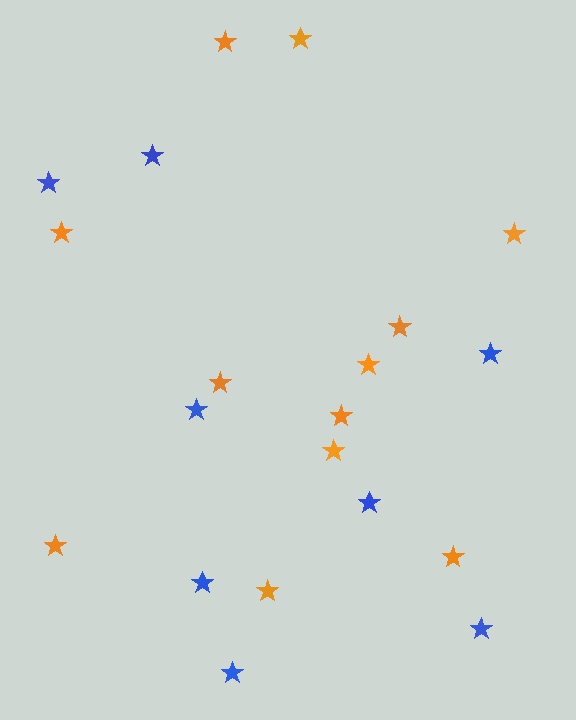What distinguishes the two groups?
There are 2 groups: one group of blue stars (8) and one group of orange stars (12).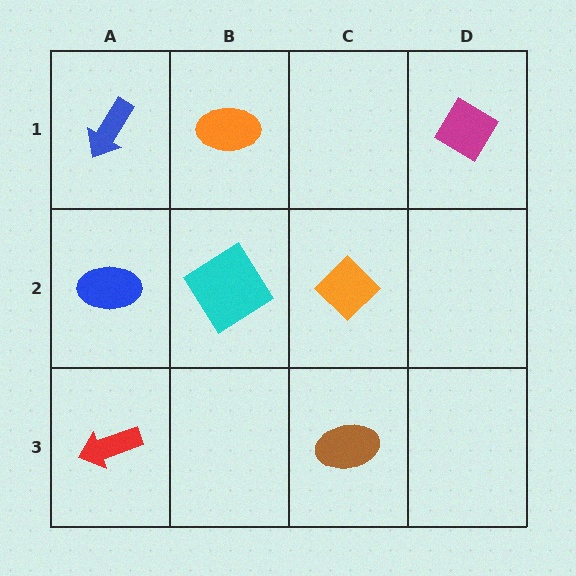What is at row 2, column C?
An orange diamond.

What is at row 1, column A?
A blue arrow.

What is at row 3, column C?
A brown ellipse.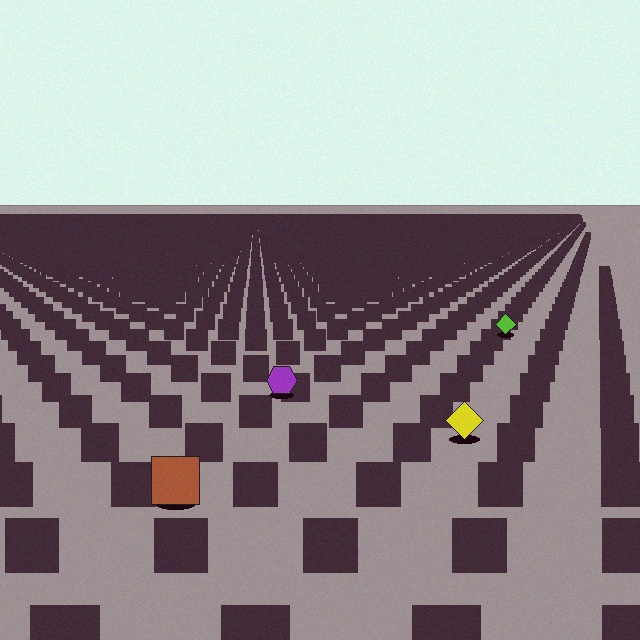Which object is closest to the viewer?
The brown square is closest. The texture marks near it are larger and more spread out.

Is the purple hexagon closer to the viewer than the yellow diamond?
No. The yellow diamond is closer — you can tell from the texture gradient: the ground texture is coarser near it.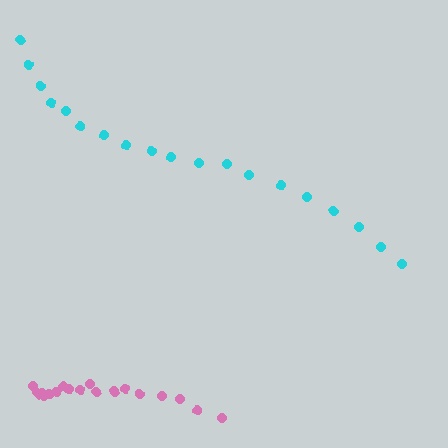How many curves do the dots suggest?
There are 2 distinct paths.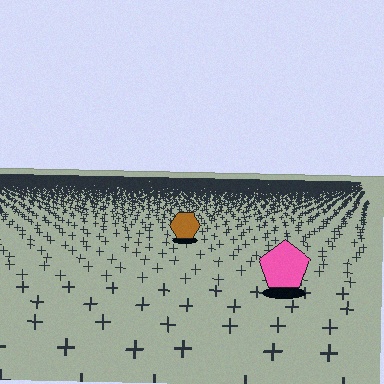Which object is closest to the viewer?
The pink pentagon is closest. The texture marks near it are larger and more spread out.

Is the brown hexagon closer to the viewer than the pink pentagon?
No. The pink pentagon is closer — you can tell from the texture gradient: the ground texture is coarser near it.